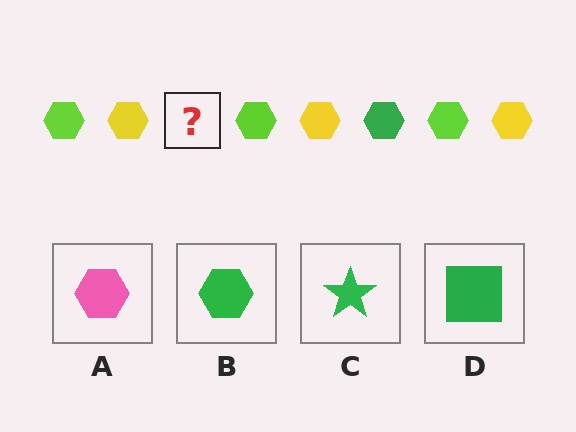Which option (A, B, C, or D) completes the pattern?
B.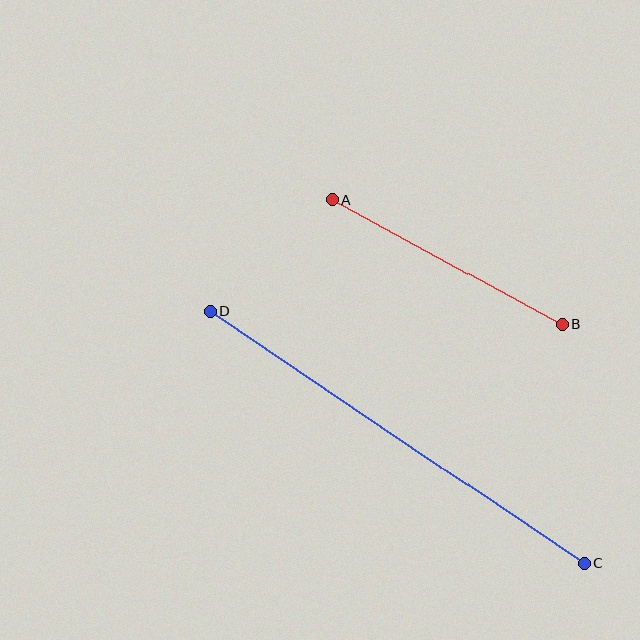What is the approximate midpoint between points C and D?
The midpoint is at approximately (397, 438) pixels.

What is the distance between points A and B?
The distance is approximately 262 pixels.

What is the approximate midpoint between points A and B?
The midpoint is at approximately (447, 262) pixels.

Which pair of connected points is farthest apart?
Points C and D are farthest apart.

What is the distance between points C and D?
The distance is approximately 451 pixels.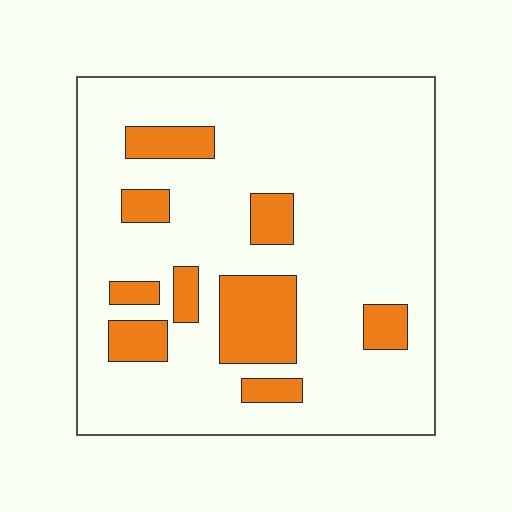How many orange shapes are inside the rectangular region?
9.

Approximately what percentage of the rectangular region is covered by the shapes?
Approximately 20%.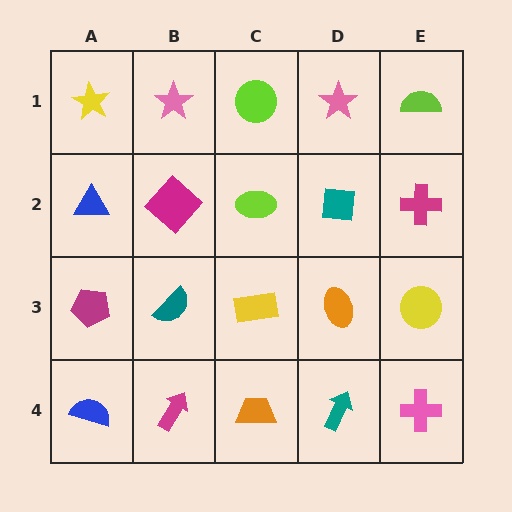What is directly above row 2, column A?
A yellow star.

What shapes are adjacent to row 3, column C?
A lime ellipse (row 2, column C), an orange trapezoid (row 4, column C), a teal semicircle (row 3, column B), an orange ellipse (row 3, column D).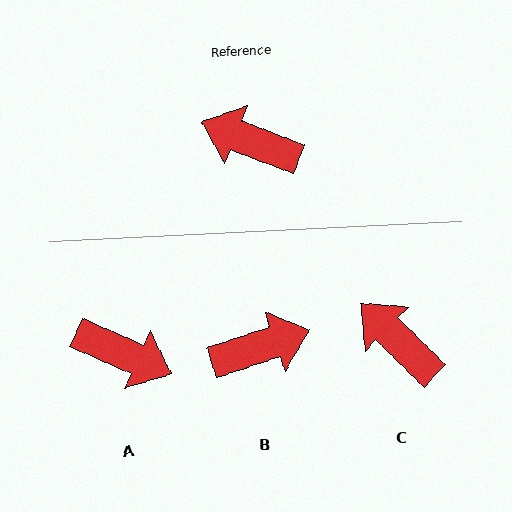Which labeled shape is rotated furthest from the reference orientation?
A, about 177 degrees away.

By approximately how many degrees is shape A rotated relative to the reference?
Approximately 177 degrees counter-clockwise.